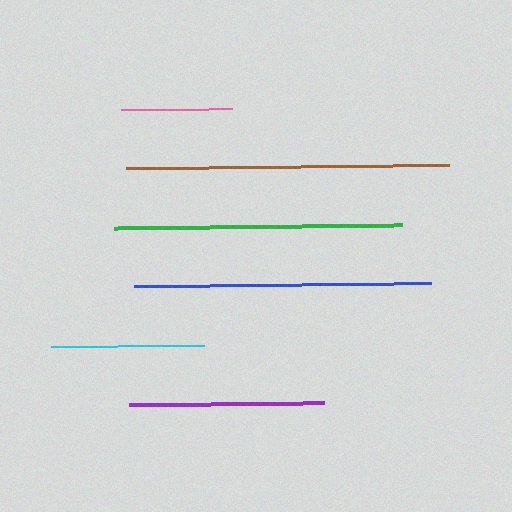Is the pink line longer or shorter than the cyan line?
The cyan line is longer than the pink line.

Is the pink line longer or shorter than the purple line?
The purple line is longer than the pink line.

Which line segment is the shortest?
The pink line is the shortest at approximately 111 pixels.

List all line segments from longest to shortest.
From longest to shortest: brown, blue, green, purple, cyan, pink.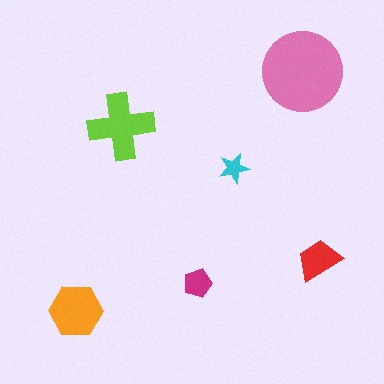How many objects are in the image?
There are 6 objects in the image.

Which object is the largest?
The pink circle.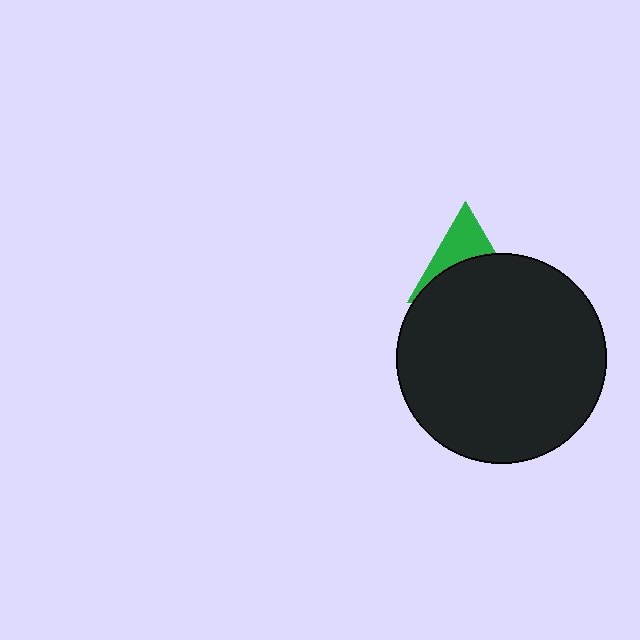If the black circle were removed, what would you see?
You would see the complete green triangle.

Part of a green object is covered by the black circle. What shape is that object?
It is a triangle.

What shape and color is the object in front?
The object in front is a black circle.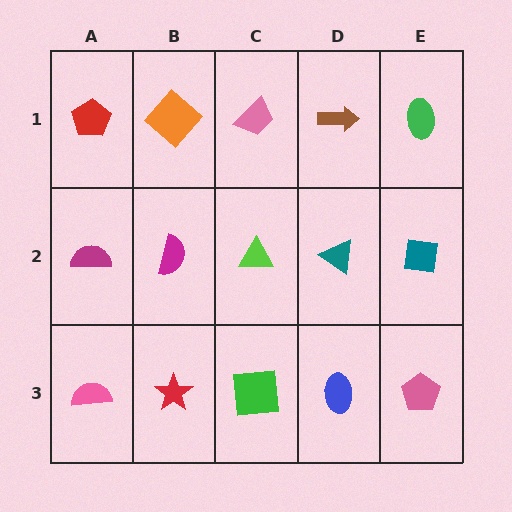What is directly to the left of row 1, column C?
An orange diamond.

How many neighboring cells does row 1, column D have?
3.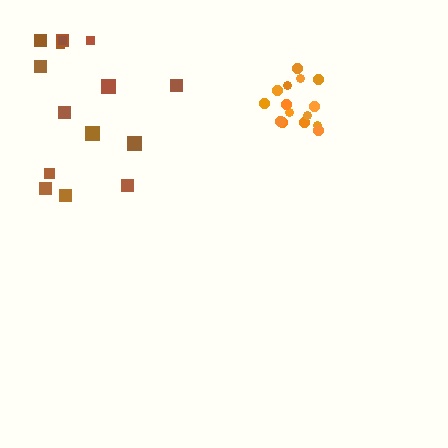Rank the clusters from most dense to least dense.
orange, brown.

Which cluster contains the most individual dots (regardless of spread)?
Brown (16).